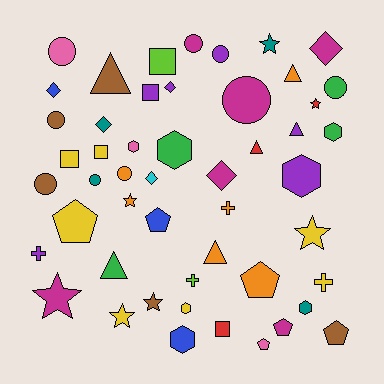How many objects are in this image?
There are 50 objects.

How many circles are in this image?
There are 9 circles.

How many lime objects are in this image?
There are 2 lime objects.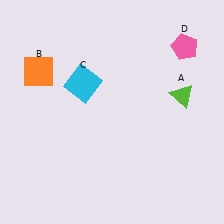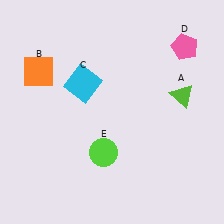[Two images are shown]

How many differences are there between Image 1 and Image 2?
There is 1 difference between the two images.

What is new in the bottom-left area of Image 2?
A lime circle (E) was added in the bottom-left area of Image 2.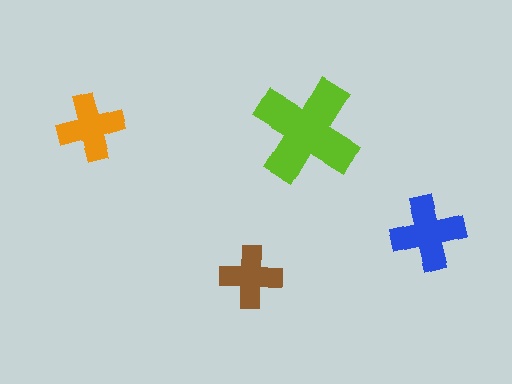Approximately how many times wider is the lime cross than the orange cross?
About 1.5 times wider.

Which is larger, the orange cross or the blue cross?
The blue one.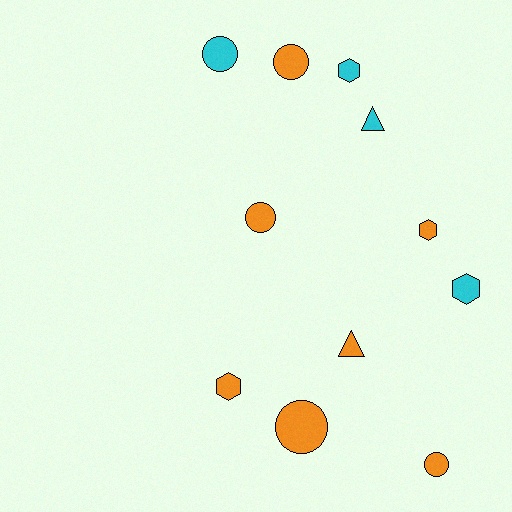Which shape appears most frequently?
Circle, with 5 objects.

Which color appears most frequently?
Orange, with 7 objects.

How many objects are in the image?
There are 11 objects.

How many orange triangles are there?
There is 1 orange triangle.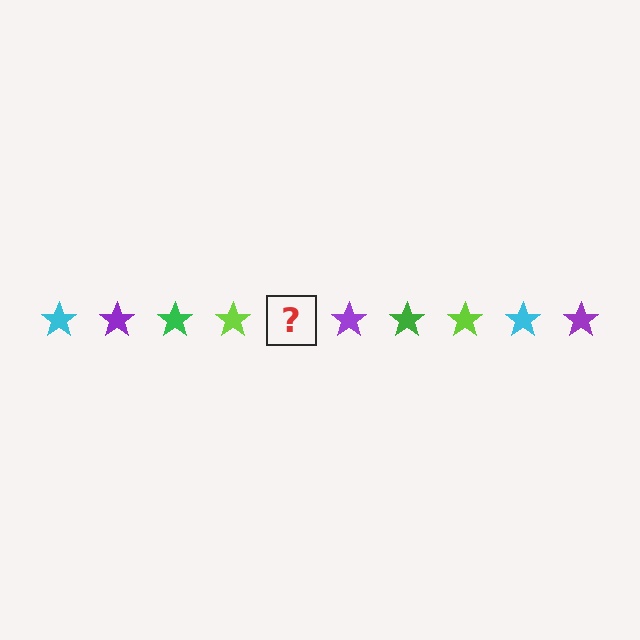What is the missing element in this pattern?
The missing element is a cyan star.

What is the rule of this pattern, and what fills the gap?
The rule is that the pattern cycles through cyan, purple, green, lime stars. The gap should be filled with a cyan star.